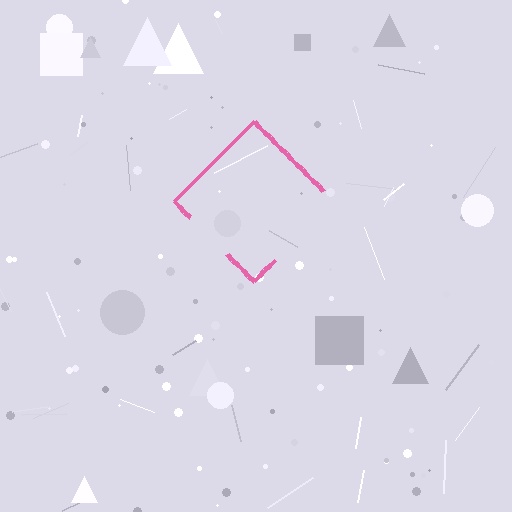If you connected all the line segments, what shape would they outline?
They would outline a diamond.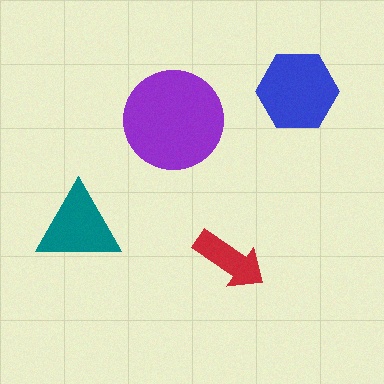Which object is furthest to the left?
The teal triangle is leftmost.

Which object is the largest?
The purple circle.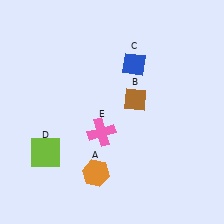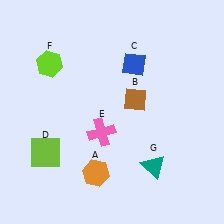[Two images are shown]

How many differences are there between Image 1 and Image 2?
There are 2 differences between the two images.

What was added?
A lime hexagon (F), a teal triangle (G) were added in Image 2.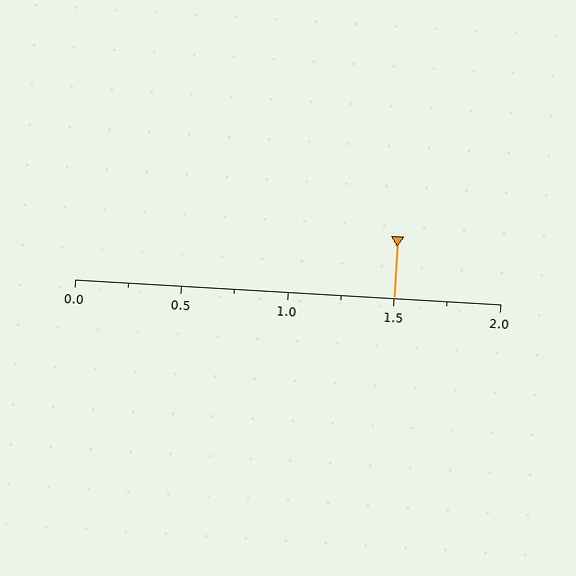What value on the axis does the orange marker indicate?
The marker indicates approximately 1.5.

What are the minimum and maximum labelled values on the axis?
The axis runs from 0.0 to 2.0.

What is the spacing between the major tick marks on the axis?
The major ticks are spaced 0.5 apart.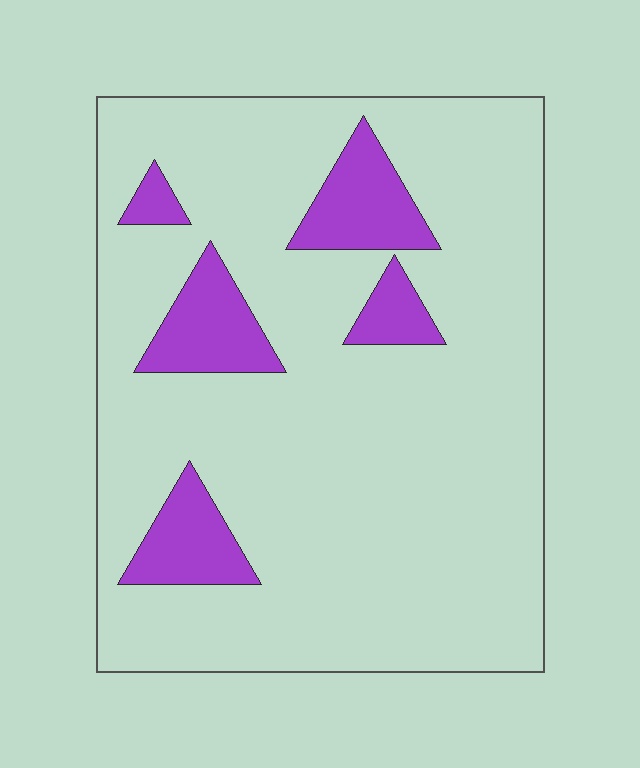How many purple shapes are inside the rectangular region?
5.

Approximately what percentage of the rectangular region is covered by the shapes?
Approximately 15%.